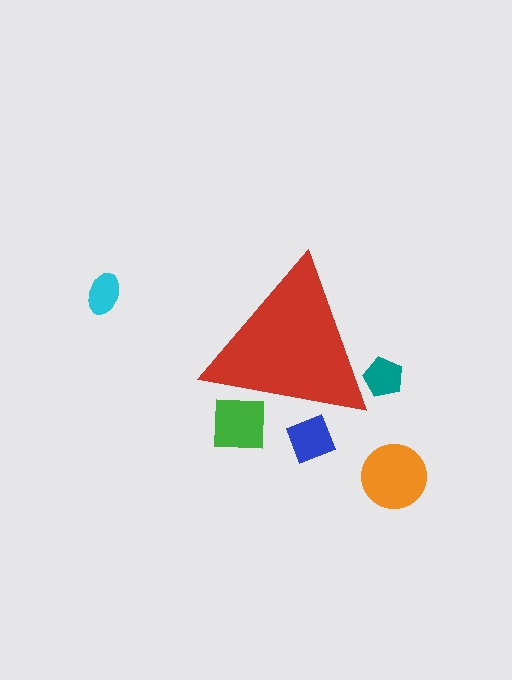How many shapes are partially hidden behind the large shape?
3 shapes are partially hidden.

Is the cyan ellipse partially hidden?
No, the cyan ellipse is fully visible.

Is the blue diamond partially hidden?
Yes, the blue diamond is partially hidden behind the red triangle.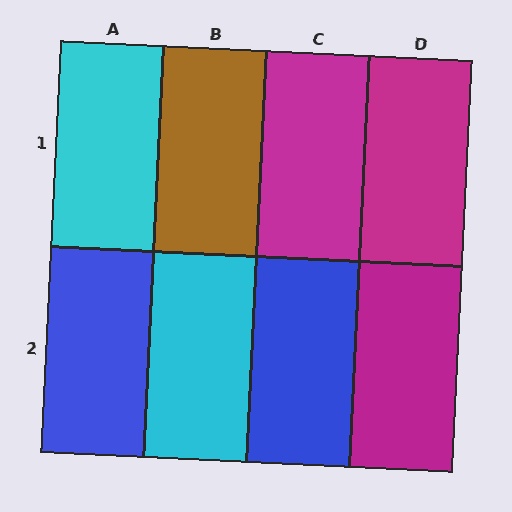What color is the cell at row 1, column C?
Magenta.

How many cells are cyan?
2 cells are cyan.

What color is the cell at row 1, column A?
Cyan.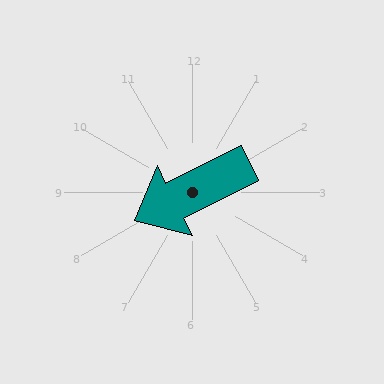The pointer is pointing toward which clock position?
Roughly 8 o'clock.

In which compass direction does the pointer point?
Southwest.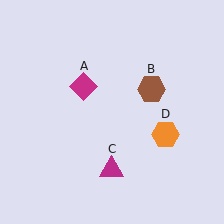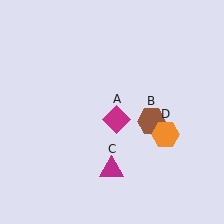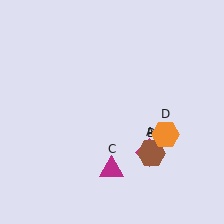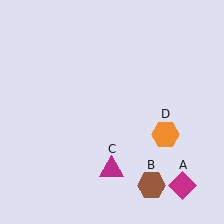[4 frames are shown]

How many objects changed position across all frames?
2 objects changed position: magenta diamond (object A), brown hexagon (object B).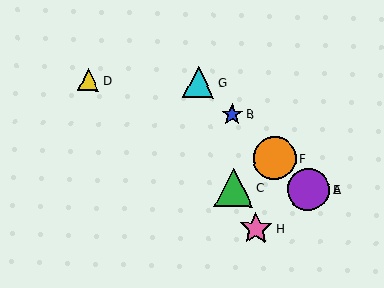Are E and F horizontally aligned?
No, E is at y≈189 and F is at y≈158.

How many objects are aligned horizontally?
3 objects (A, C, E) are aligned horizontally.